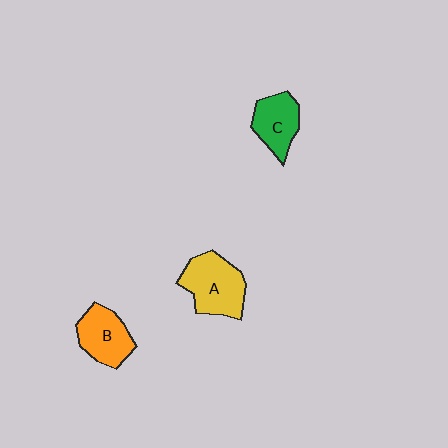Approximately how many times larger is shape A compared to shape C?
Approximately 1.4 times.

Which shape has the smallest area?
Shape C (green).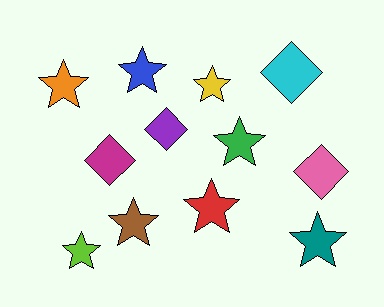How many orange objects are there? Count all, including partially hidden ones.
There is 1 orange object.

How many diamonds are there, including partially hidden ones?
There are 4 diamonds.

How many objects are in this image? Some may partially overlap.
There are 12 objects.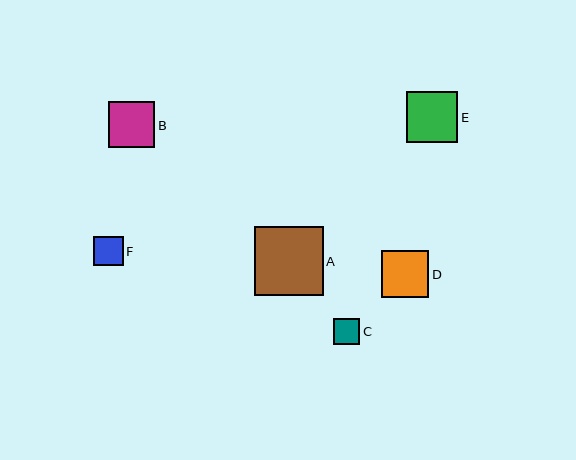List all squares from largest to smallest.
From largest to smallest: A, E, D, B, F, C.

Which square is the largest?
Square A is the largest with a size of approximately 69 pixels.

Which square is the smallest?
Square C is the smallest with a size of approximately 26 pixels.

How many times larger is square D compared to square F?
Square D is approximately 1.6 times the size of square F.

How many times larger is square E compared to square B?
Square E is approximately 1.1 times the size of square B.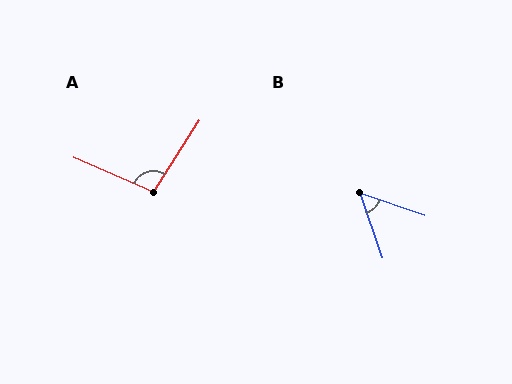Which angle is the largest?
A, at approximately 99 degrees.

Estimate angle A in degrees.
Approximately 99 degrees.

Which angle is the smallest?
B, at approximately 53 degrees.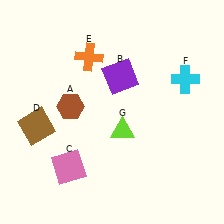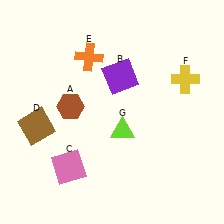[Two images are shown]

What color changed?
The cross (F) changed from cyan in Image 1 to yellow in Image 2.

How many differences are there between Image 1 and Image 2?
There is 1 difference between the two images.